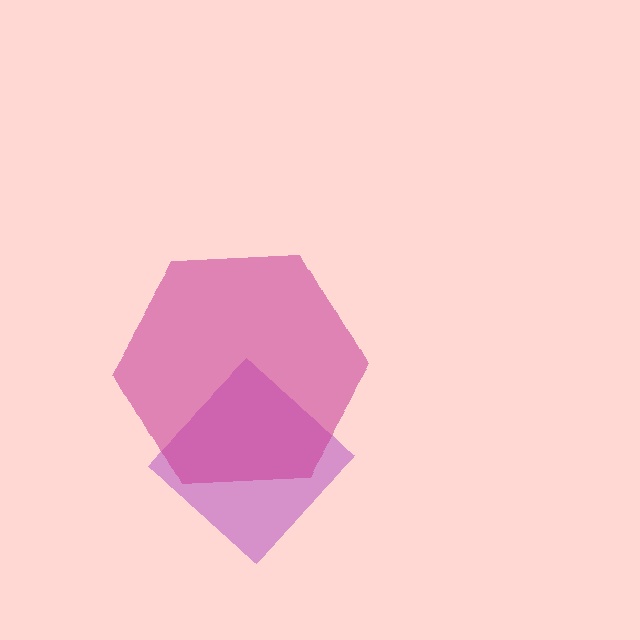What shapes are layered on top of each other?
The layered shapes are: a purple diamond, a magenta hexagon.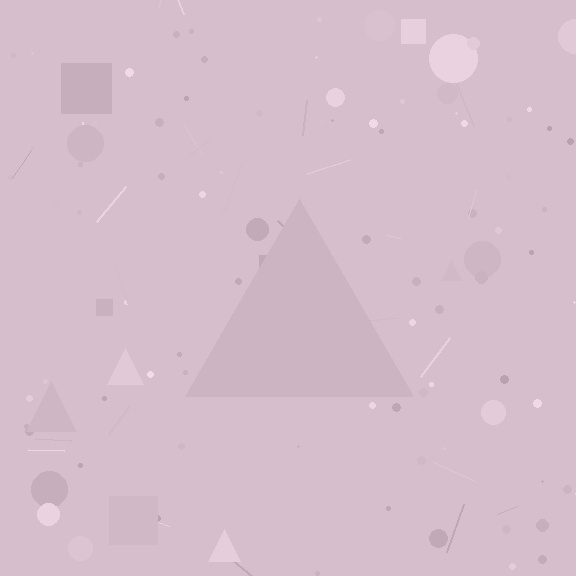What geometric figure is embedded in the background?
A triangle is embedded in the background.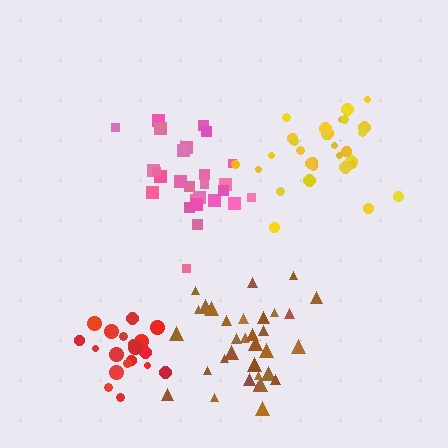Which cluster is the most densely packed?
Red.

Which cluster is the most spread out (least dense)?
Pink.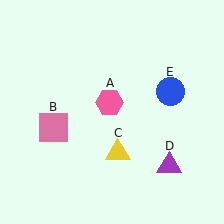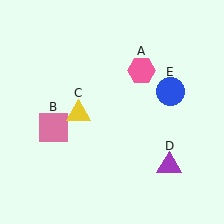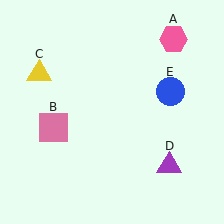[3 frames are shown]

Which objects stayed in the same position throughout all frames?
Pink square (object B) and purple triangle (object D) and blue circle (object E) remained stationary.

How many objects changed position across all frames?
2 objects changed position: pink hexagon (object A), yellow triangle (object C).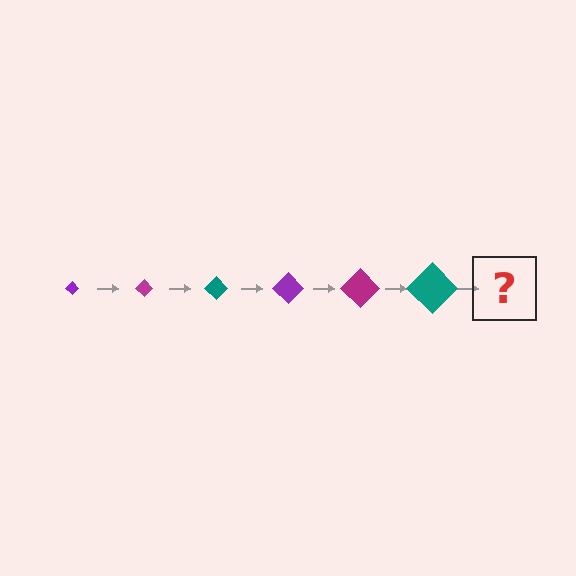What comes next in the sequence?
The next element should be a purple diamond, larger than the previous one.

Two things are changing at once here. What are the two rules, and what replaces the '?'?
The two rules are that the diamond grows larger each step and the color cycles through purple, magenta, and teal. The '?' should be a purple diamond, larger than the previous one.